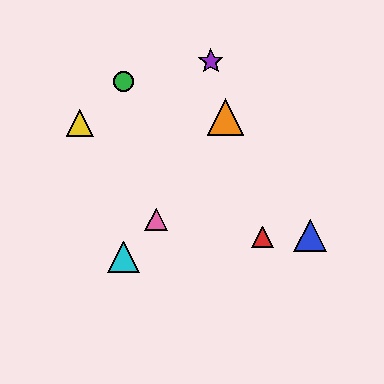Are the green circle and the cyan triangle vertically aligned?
Yes, both are at x≈123.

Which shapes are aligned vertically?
The green circle, the cyan triangle are aligned vertically.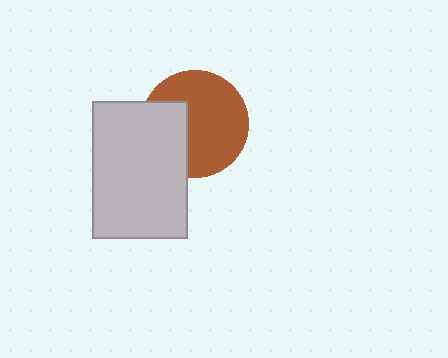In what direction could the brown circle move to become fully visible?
The brown circle could move right. That would shift it out from behind the light gray rectangle entirely.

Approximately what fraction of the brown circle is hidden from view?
Roughly 32% of the brown circle is hidden behind the light gray rectangle.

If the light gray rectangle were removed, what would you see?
You would see the complete brown circle.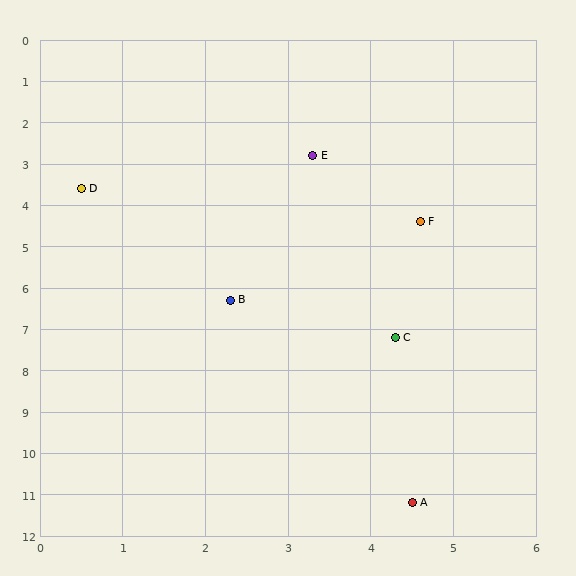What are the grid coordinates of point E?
Point E is at approximately (3.3, 2.8).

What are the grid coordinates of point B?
Point B is at approximately (2.3, 6.3).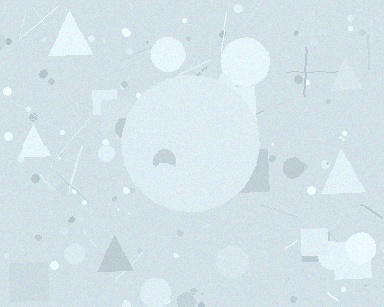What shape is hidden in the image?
A circle is hidden in the image.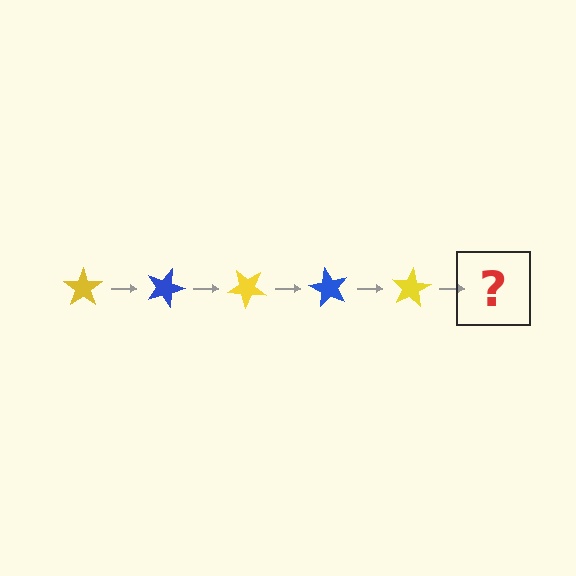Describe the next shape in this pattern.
It should be a blue star, rotated 100 degrees from the start.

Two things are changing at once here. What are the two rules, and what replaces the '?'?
The two rules are that it rotates 20 degrees each step and the color cycles through yellow and blue. The '?' should be a blue star, rotated 100 degrees from the start.